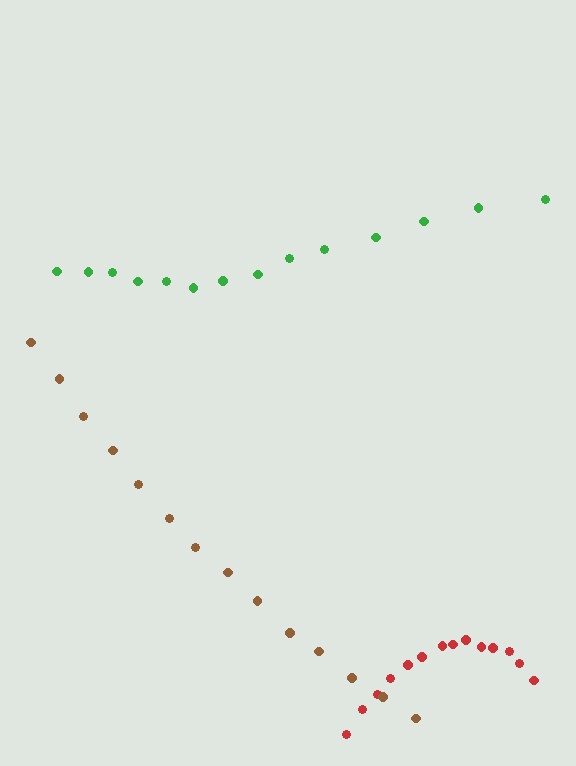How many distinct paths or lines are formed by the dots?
There are 3 distinct paths.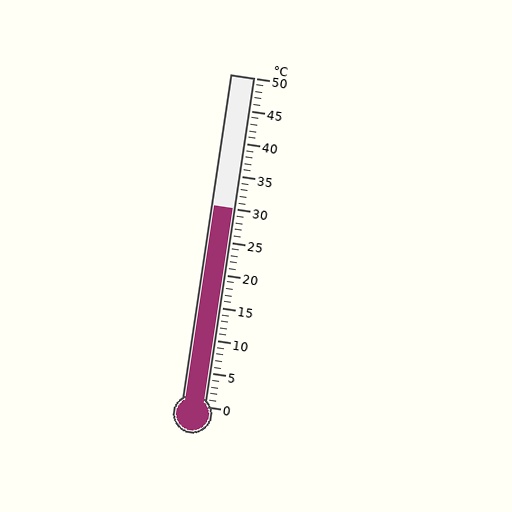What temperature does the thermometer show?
The thermometer shows approximately 30°C.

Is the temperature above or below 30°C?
The temperature is at 30°C.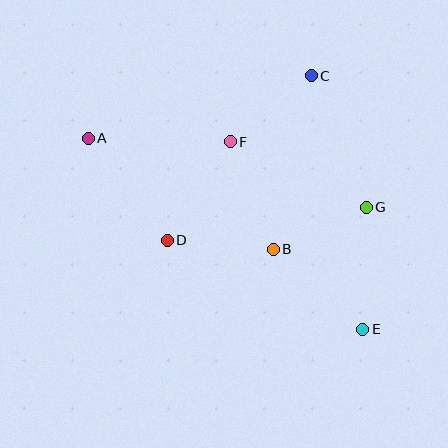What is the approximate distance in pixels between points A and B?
The distance between A and B is approximately 216 pixels.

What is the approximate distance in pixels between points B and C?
The distance between B and C is approximately 178 pixels.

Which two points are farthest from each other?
Points A and E are farthest from each other.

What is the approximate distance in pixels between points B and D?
The distance between B and D is approximately 107 pixels.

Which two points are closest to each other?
Points B and G are closest to each other.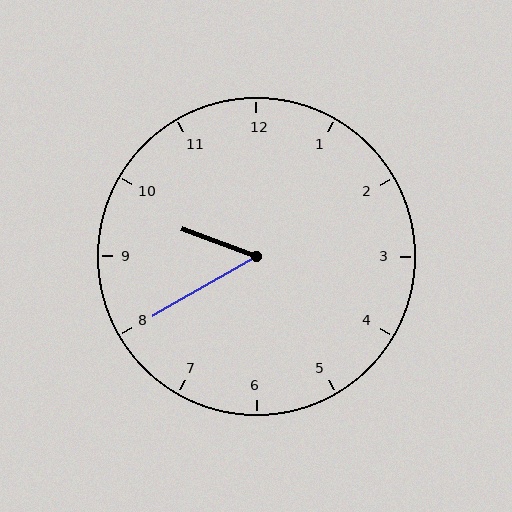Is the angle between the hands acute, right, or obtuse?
It is acute.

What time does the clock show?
9:40.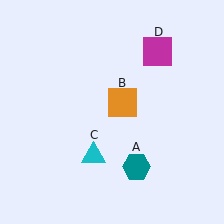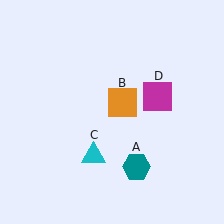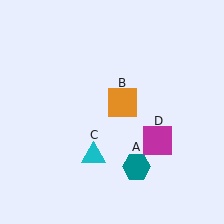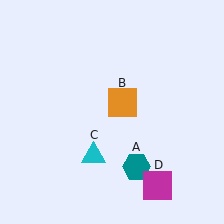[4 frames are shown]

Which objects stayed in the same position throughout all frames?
Teal hexagon (object A) and orange square (object B) and cyan triangle (object C) remained stationary.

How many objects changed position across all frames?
1 object changed position: magenta square (object D).